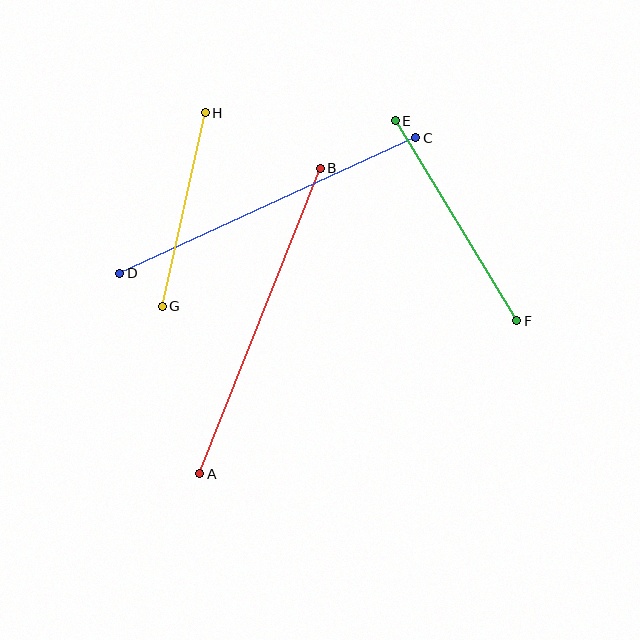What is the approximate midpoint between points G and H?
The midpoint is at approximately (184, 210) pixels.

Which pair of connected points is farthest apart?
Points A and B are farthest apart.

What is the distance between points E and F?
The distance is approximately 234 pixels.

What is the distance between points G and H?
The distance is approximately 198 pixels.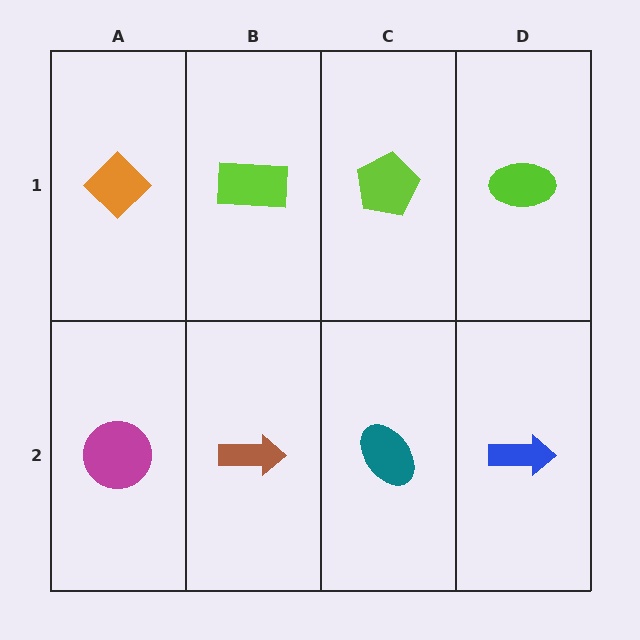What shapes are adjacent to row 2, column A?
An orange diamond (row 1, column A), a brown arrow (row 2, column B).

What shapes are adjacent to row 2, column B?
A lime rectangle (row 1, column B), a magenta circle (row 2, column A), a teal ellipse (row 2, column C).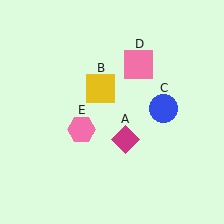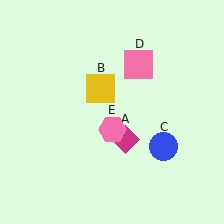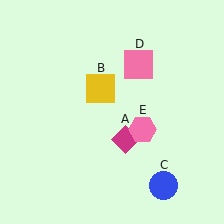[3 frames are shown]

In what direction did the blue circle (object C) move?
The blue circle (object C) moved down.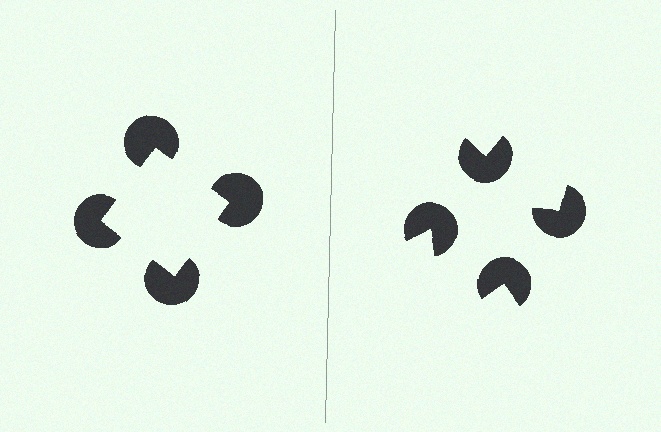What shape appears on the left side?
An illusory square.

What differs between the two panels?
The pac-man discs are positioned identically on both sides; only the wedge orientations differ. On the left they align to a square; on the right they are misaligned.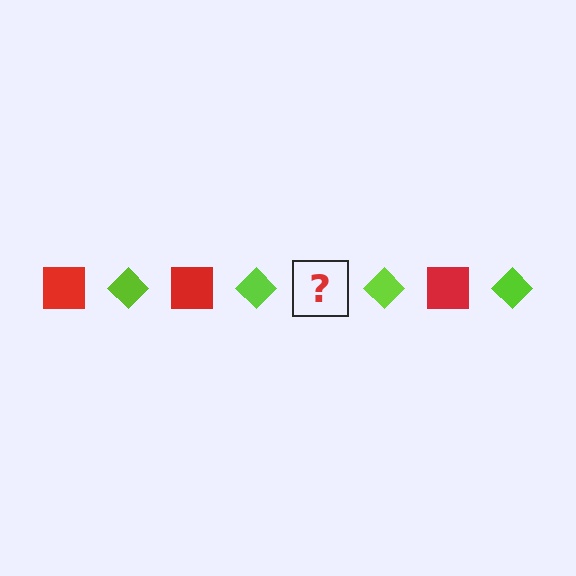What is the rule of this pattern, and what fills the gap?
The rule is that the pattern alternates between red square and lime diamond. The gap should be filled with a red square.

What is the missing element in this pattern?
The missing element is a red square.